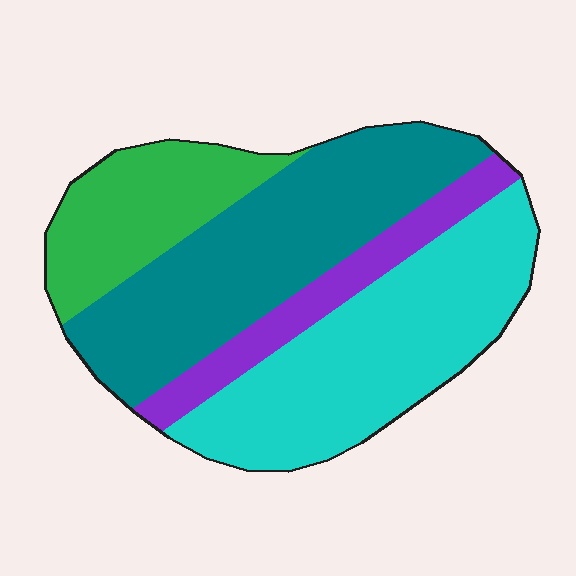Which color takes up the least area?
Purple, at roughly 10%.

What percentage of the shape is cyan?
Cyan covers 35% of the shape.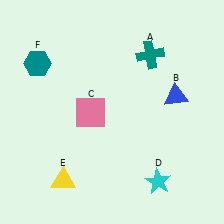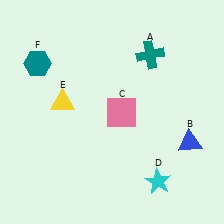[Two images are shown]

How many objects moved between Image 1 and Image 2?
3 objects moved between the two images.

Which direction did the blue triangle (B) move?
The blue triangle (B) moved down.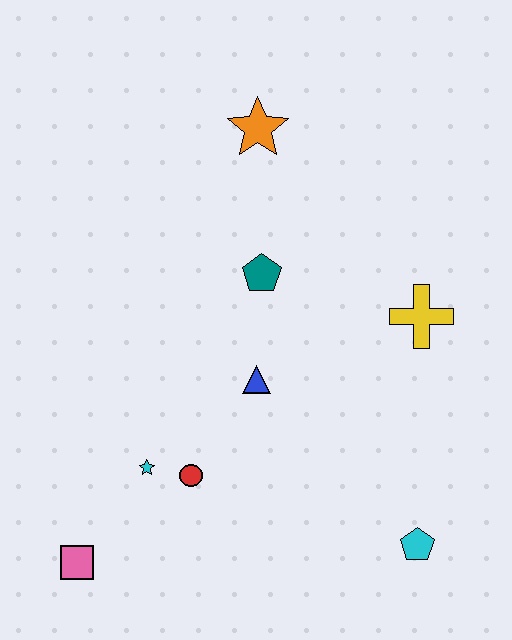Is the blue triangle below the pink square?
No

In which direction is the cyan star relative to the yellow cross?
The cyan star is to the left of the yellow cross.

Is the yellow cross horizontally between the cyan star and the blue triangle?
No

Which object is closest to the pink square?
The cyan star is closest to the pink square.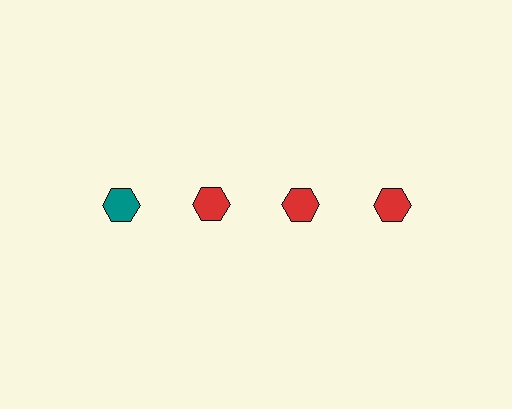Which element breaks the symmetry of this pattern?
The teal hexagon in the top row, leftmost column breaks the symmetry. All other shapes are red hexagons.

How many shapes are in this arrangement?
There are 4 shapes arranged in a grid pattern.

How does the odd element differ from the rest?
It has a different color: teal instead of red.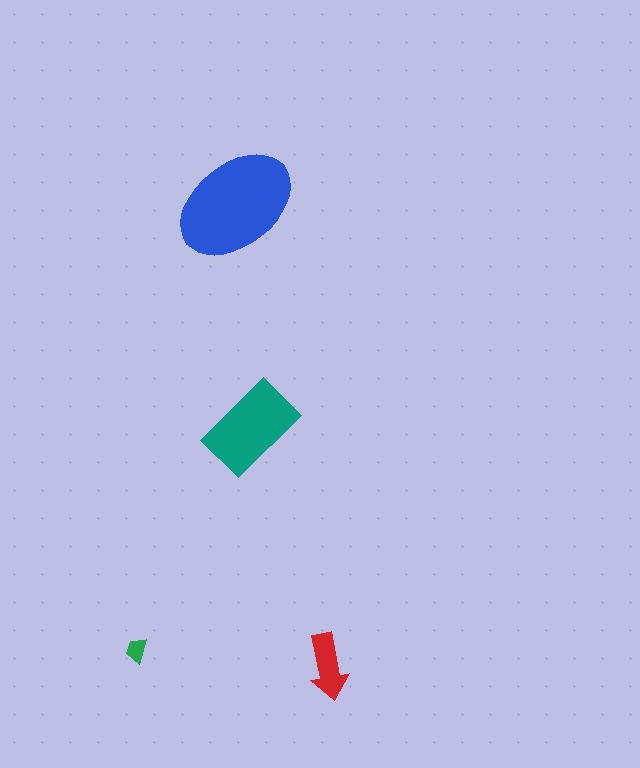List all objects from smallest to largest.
The green trapezoid, the red arrow, the teal rectangle, the blue ellipse.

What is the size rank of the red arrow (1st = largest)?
3rd.